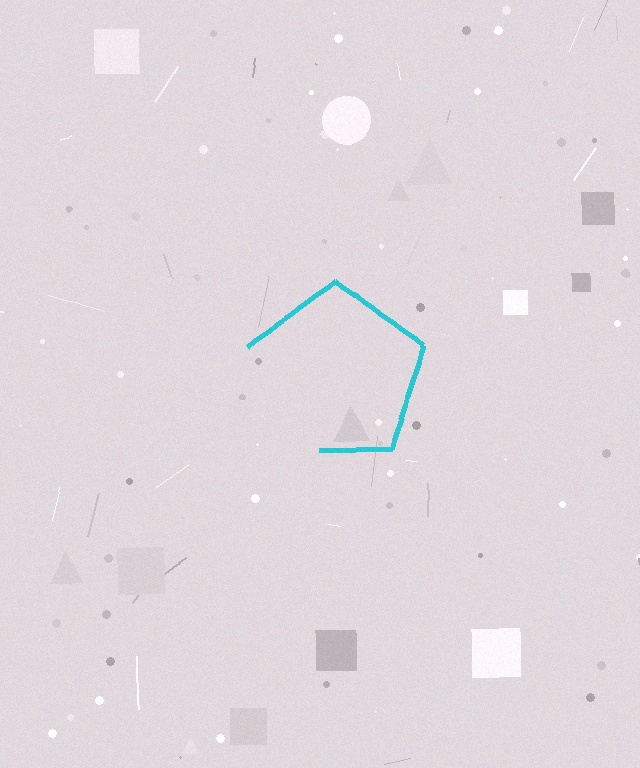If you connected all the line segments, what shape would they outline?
They would outline a pentagon.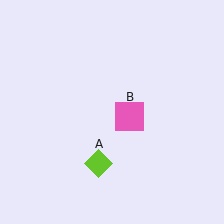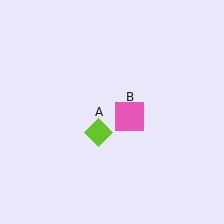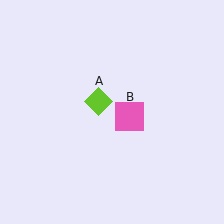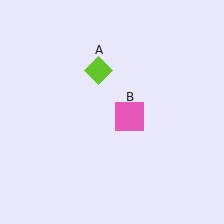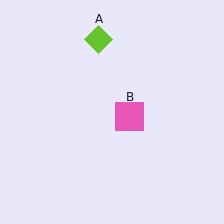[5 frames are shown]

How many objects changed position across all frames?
1 object changed position: lime diamond (object A).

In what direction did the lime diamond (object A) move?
The lime diamond (object A) moved up.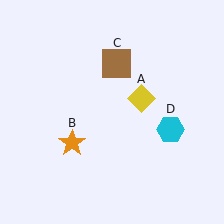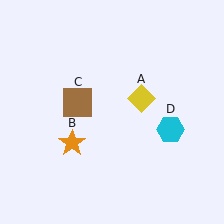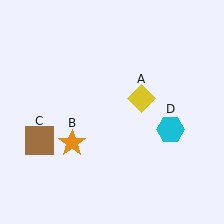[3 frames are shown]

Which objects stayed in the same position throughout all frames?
Yellow diamond (object A) and orange star (object B) and cyan hexagon (object D) remained stationary.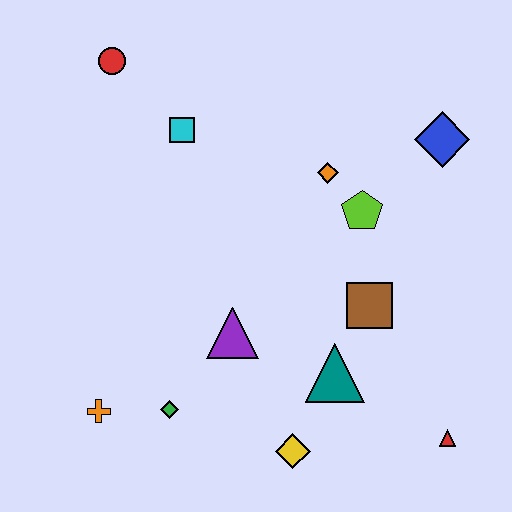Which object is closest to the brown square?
The teal triangle is closest to the brown square.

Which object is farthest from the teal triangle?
The red circle is farthest from the teal triangle.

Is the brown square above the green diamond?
Yes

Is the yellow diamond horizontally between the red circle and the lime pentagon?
Yes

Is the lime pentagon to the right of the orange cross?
Yes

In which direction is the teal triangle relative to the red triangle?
The teal triangle is to the left of the red triangle.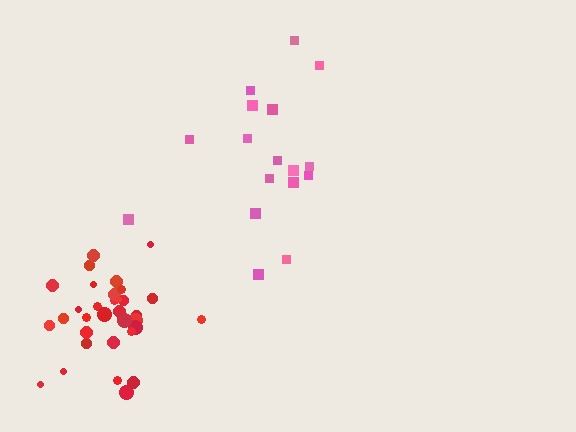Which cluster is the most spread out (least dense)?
Pink.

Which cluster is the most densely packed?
Red.